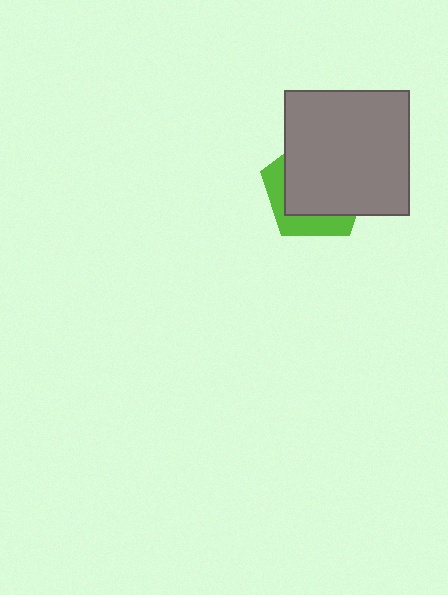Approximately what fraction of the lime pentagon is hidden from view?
Roughly 70% of the lime pentagon is hidden behind the gray rectangle.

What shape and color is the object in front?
The object in front is a gray rectangle.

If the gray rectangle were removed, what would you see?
You would see the complete lime pentagon.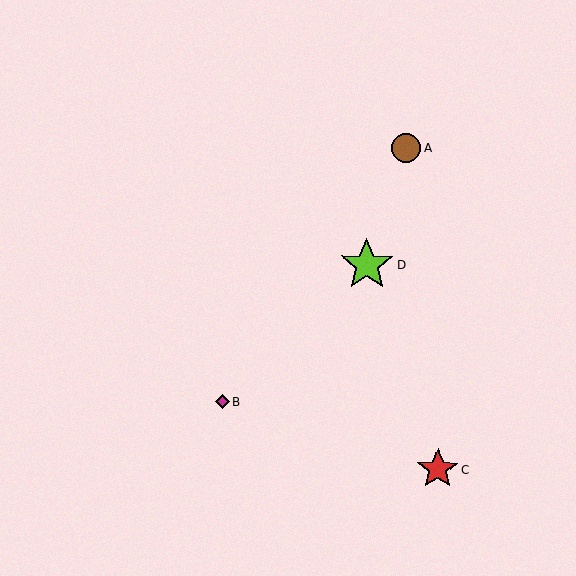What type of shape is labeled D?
Shape D is a lime star.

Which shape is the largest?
The lime star (labeled D) is the largest.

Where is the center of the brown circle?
The center of the brown circle is at (406, 148).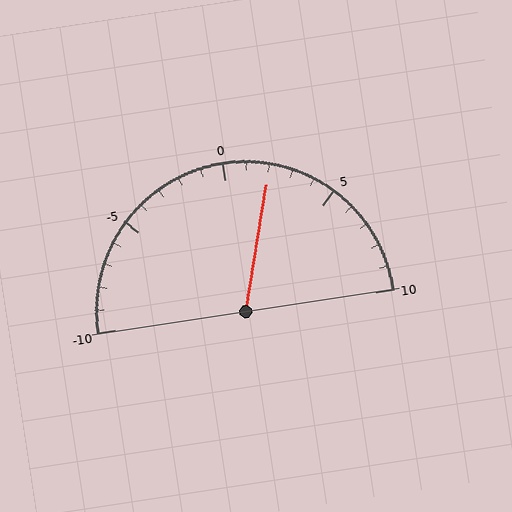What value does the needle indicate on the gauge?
The needle indicates approximately 2.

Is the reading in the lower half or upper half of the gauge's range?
The reading is in the upper half of the range (-10 to 10).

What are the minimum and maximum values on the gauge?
The gauge ranges from -10 to 10.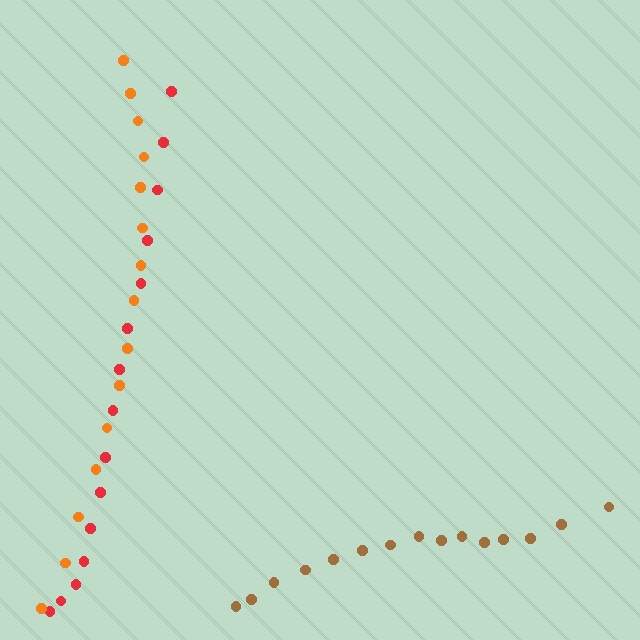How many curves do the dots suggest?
There are 3 distinct paths.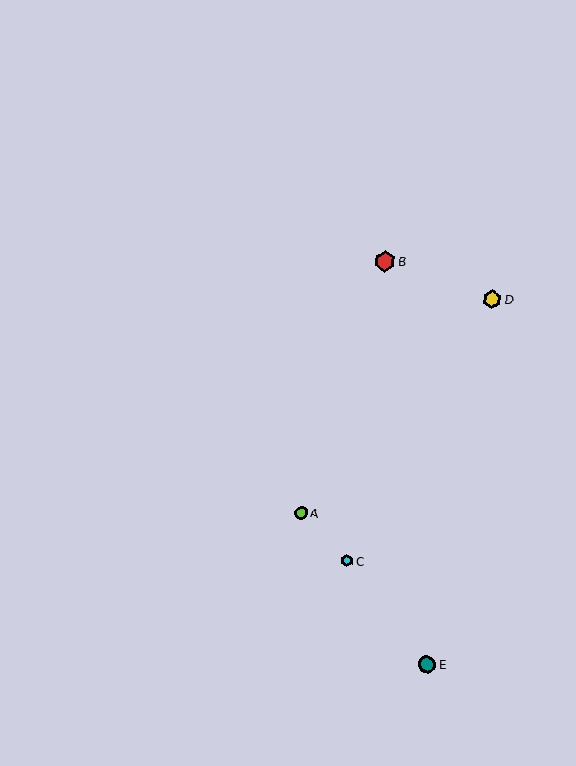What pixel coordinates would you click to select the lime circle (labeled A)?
Click at (301, 513) to select the lime circle A.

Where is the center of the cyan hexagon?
The center of the cyan hexagon is at (347, 561).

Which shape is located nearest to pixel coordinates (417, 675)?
The teal circle (labeled E) at (427, 665) is nearest to that location.